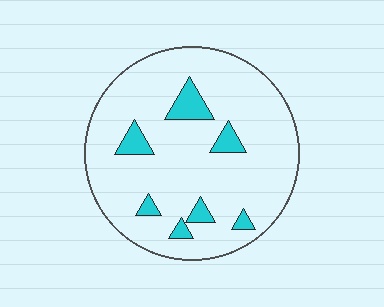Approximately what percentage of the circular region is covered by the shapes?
Approximately 10%.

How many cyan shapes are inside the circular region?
7.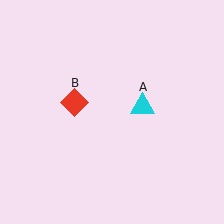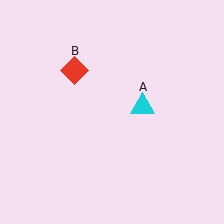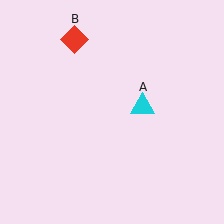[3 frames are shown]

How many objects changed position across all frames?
1 object changed position: red diamond (object B).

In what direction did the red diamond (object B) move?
The red diamond (object B) moved up.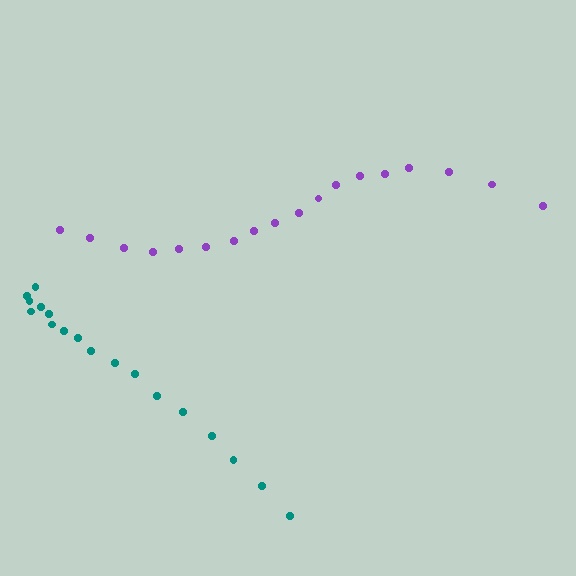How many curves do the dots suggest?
There are 2 distinct paths.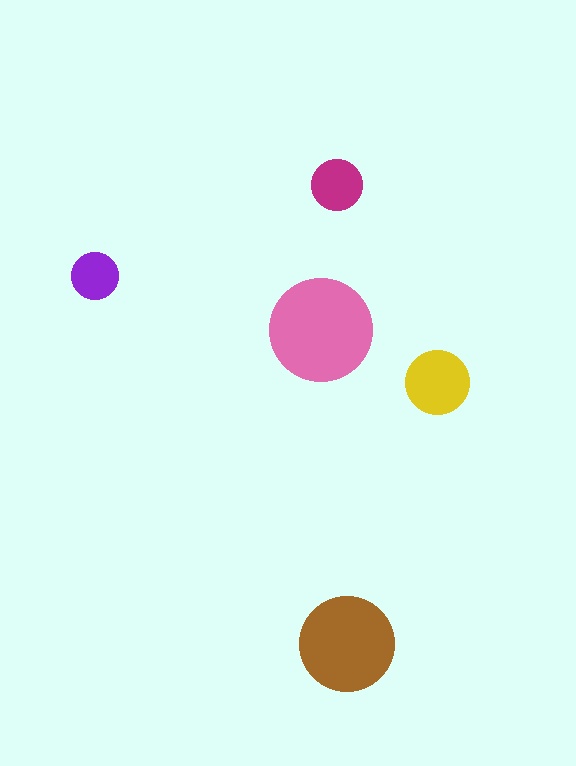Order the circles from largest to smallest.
the pink one, the brown one, the yellow one, the magenta one, the purple one.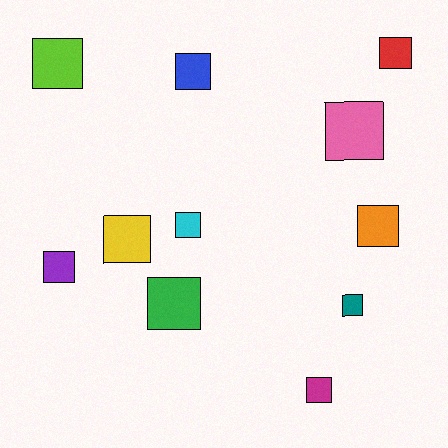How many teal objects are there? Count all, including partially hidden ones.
There is 1 teal object.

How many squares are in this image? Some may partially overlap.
There are 11 squares.